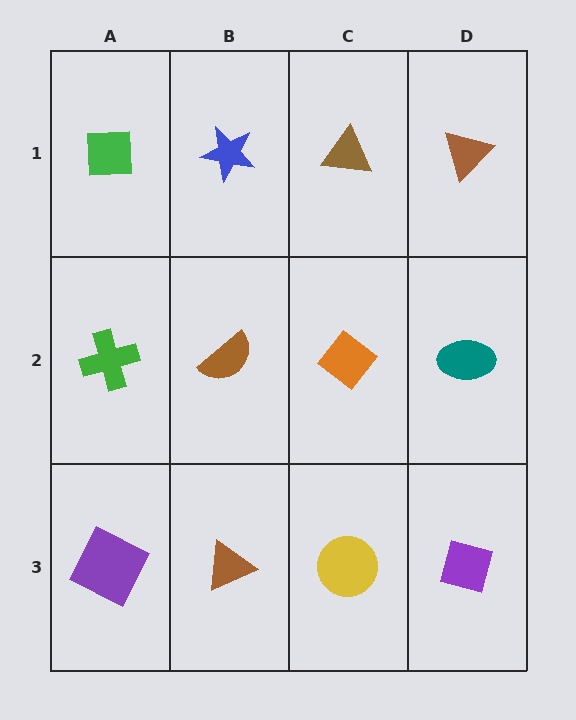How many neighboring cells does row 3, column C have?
3.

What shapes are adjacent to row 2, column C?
A brown triangle (row 1, column C), a yellow circle (row 3, column C), a brown semicircle (row 2, column B), a teal ellipse (row 2, column D).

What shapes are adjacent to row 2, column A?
A green square (row 1, column A), a purple square (row 3, column A), a brown semicircle (row 2, column B).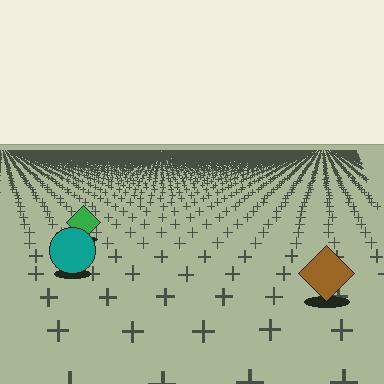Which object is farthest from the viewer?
The green diamond is farthest from the viewer. It appears smaller and the ground texture around it is denser.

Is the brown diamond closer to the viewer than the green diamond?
Yes. The brown diamond is closer — you can tell from the texture gradient: the ground texture is coarser near it.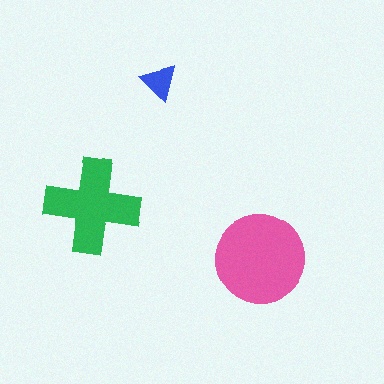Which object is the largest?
The pink circle.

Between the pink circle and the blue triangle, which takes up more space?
The pink circle.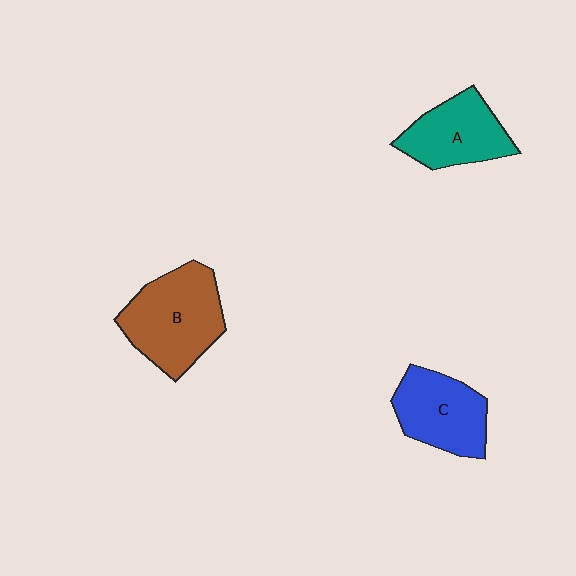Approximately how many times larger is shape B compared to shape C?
Approximately 1.3 times.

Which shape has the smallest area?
Shape A (teal).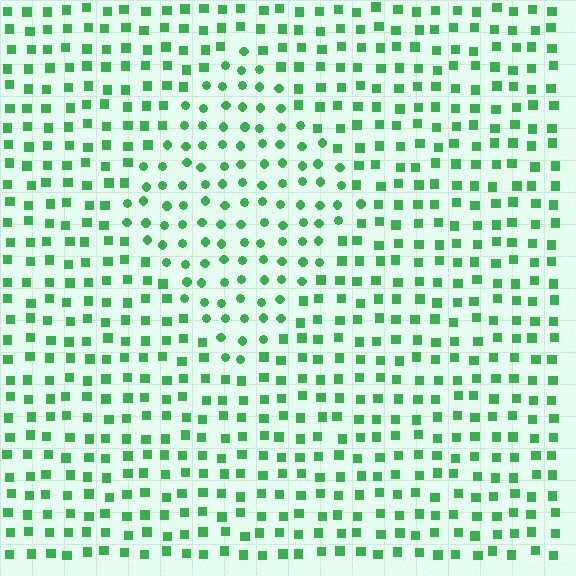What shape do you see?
I see a diamond.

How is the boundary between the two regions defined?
The boundary is defined by a change in element shape: circles inside vs. squares outside. All elements share the same color and spacing.